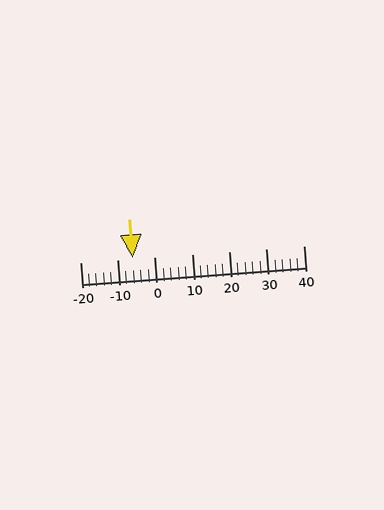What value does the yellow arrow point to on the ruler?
The yellow arrow points to approximately -6.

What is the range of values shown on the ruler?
The ruler shows values from -20 to 40.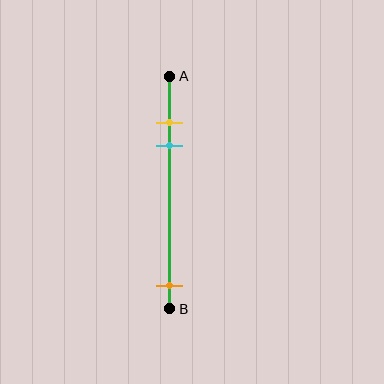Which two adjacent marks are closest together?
The yellow and cyan marks are the closest adjacent pair.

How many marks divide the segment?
There are 3 marks dividing the segment.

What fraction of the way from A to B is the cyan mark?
The cyan mark is approximately 30% (0.3) of the way from A to B.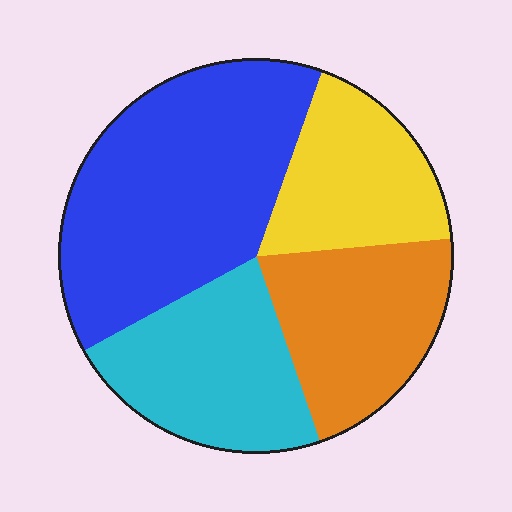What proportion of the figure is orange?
Orange takes up about one fifth (1/5) of the figure.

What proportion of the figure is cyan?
Cyan covers around 20% of the figure.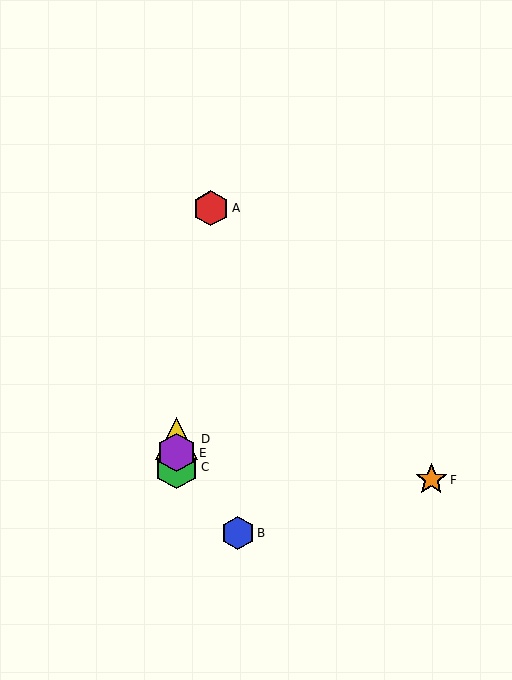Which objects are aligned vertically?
Objects C, D, E are aligned vertically.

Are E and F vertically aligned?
No, E is at x≈176 and F is at x≈431.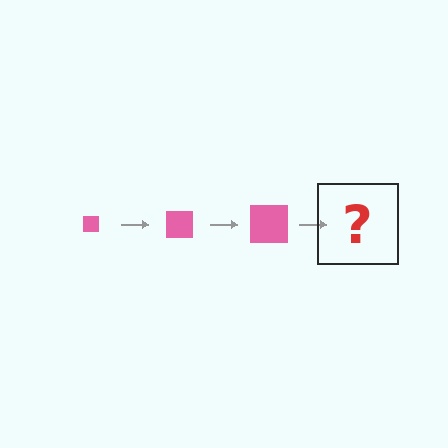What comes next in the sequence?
The next element should be a pink square, larger than the previous one.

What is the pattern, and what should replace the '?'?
The pattern is that the square gets progressively larger each step. The '?' should be a pink square, larger than the previous one.